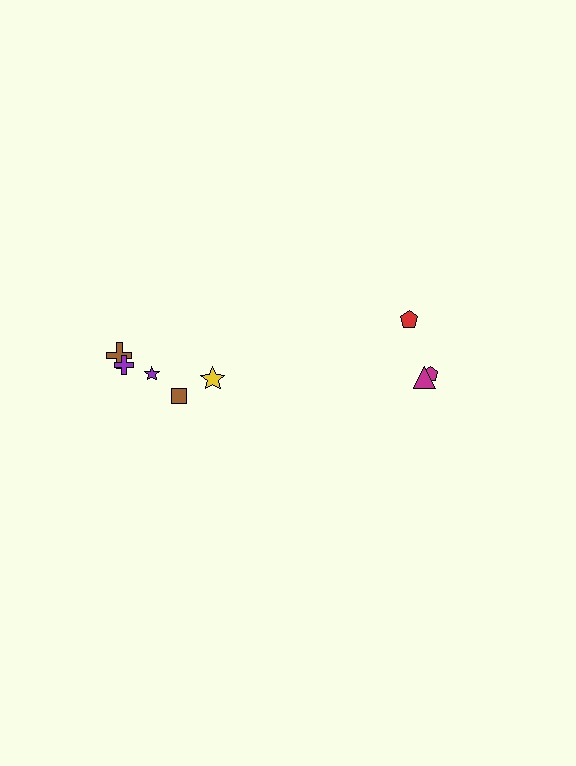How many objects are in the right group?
There are 3 objects.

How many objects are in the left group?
There are 5 objects.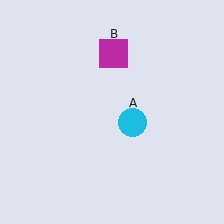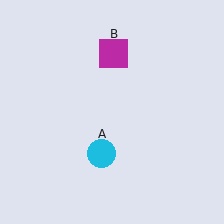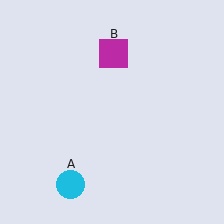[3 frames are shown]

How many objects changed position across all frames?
1 object changed position: cyan circle (object A).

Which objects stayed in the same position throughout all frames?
Magenta square (object B) remained stationary.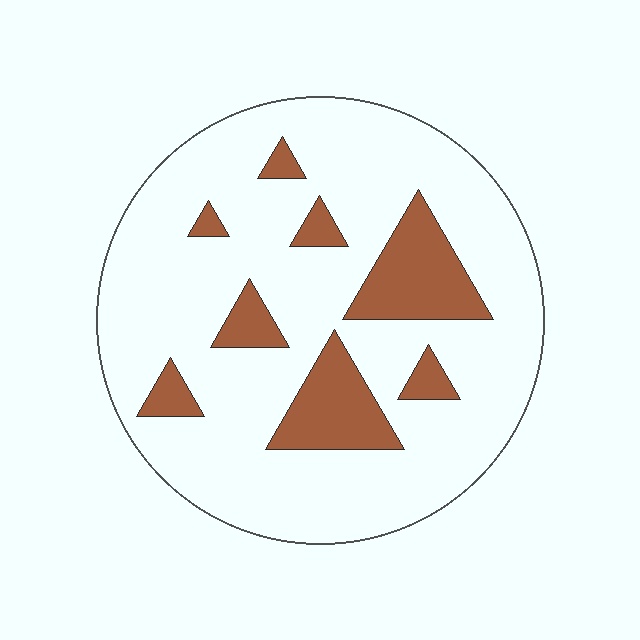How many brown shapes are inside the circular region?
8.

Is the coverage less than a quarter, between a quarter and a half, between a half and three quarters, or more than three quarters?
Less than a quarter.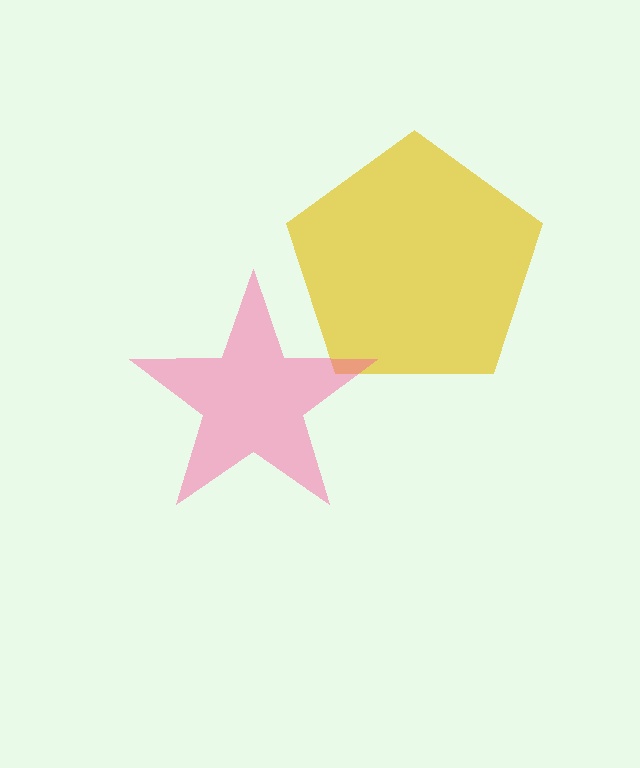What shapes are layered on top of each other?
The layered shapes are: a yellow pentagon, a pink star.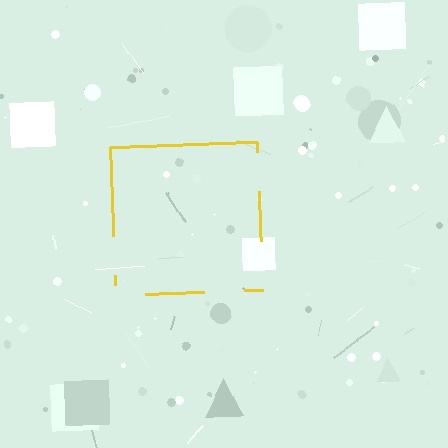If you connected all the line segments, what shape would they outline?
They would outline a square.